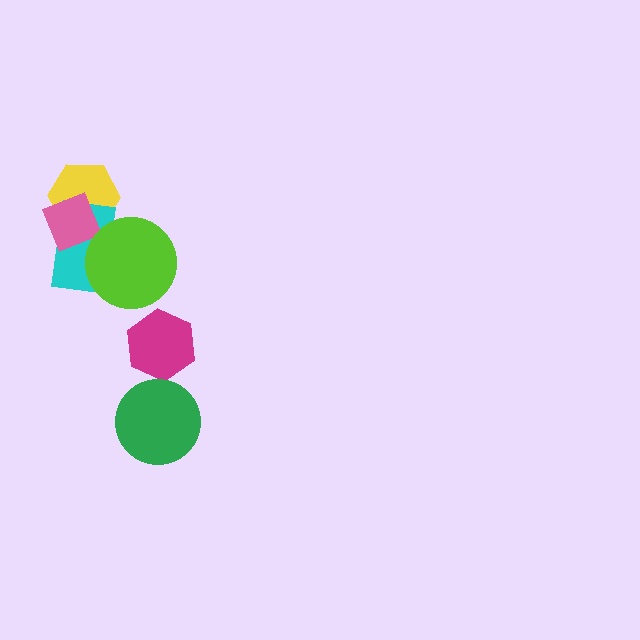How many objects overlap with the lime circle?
1 object overlaps with the lime circle.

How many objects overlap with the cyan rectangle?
3 objects overlap with the cyan rectangle.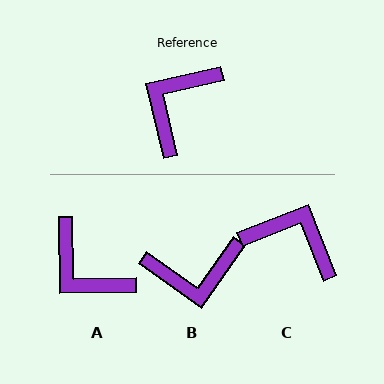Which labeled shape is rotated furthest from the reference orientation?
B, about 132 degrees away.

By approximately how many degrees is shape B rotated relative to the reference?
Approximately 132 degrees counter-clockwise.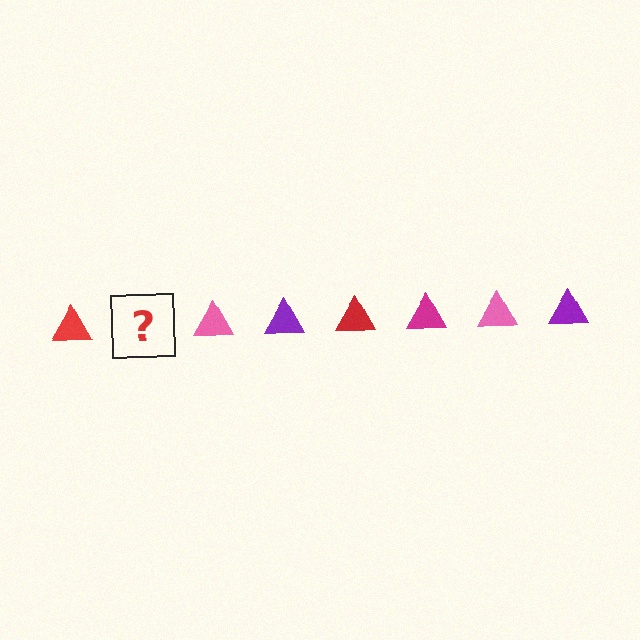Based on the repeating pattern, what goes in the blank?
The blank should be a magenta triangle.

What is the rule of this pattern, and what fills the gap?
The rule is that the pattern cycles through red, magenta, pink, purple triangles. The gap should be filled with a magenta triangle.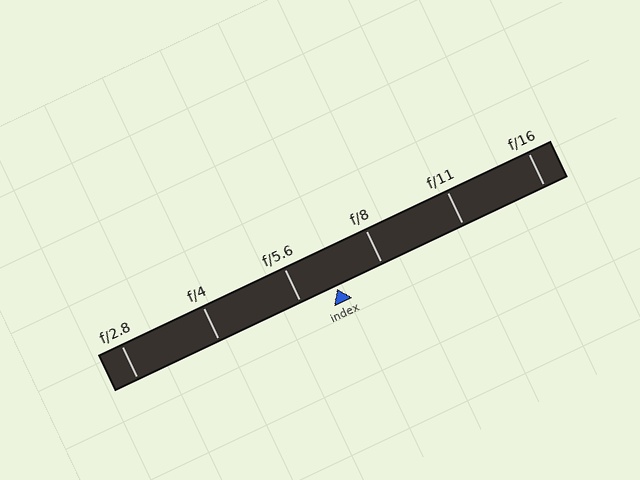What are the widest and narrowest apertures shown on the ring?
The widest aperture shown is f/2.8 and the narrowest is f/16.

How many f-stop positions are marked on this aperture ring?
There are 6 f-stop positions marked.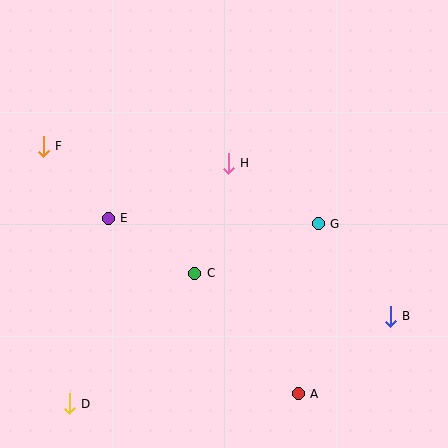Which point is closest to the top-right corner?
Point G is closest to the top-right corner.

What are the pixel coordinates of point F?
Point F is at (43, 146).